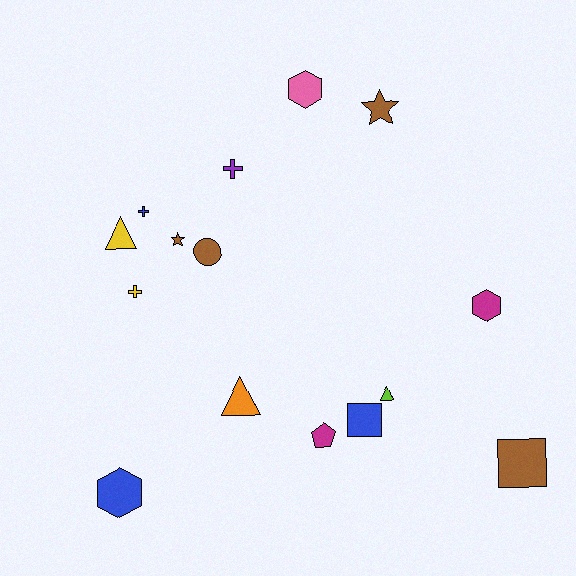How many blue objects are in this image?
There are 3 blue objects.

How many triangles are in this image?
There are 3 triangles.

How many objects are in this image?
There are 15 objects.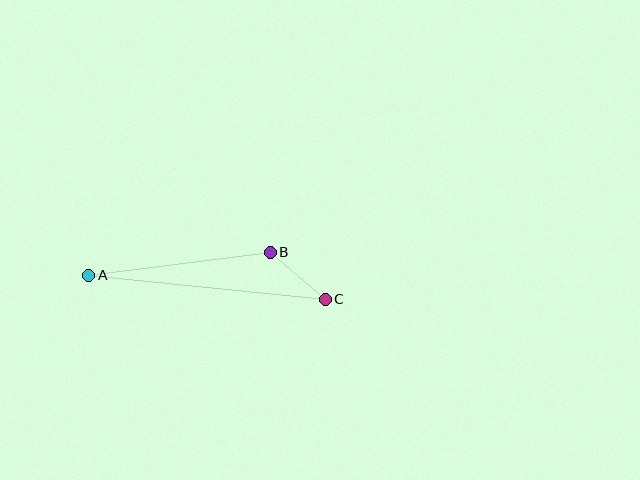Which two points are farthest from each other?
Points A and C are farthest from each other.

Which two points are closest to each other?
Points B and C are closest to each other.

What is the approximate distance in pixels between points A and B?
The distance between A and B is approximately 183 pixels.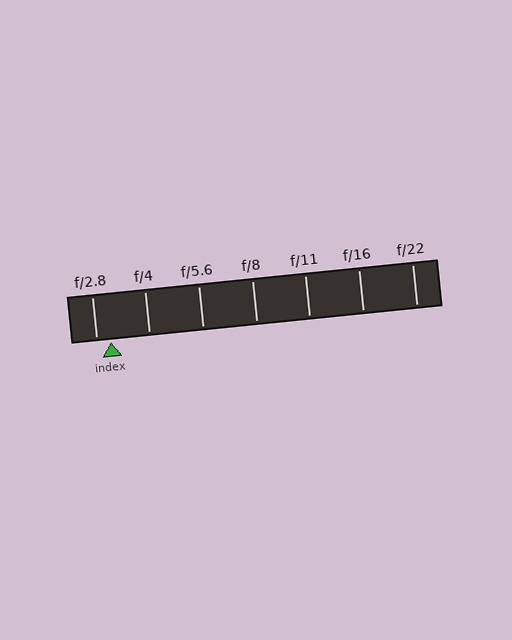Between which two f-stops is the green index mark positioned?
The index mark is between f/2.8 and f/4.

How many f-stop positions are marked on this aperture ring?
There are 7 f-stop positions marked.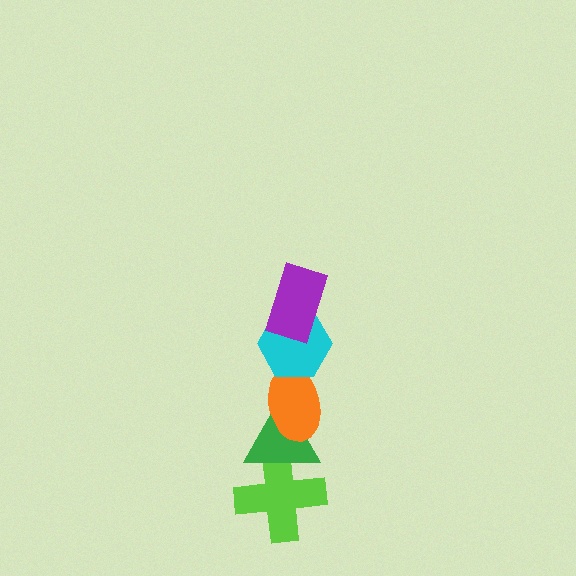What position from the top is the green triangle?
The green triangle is 4th from the top.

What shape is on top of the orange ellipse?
The cyan hexagon is on top of the orange ellipse.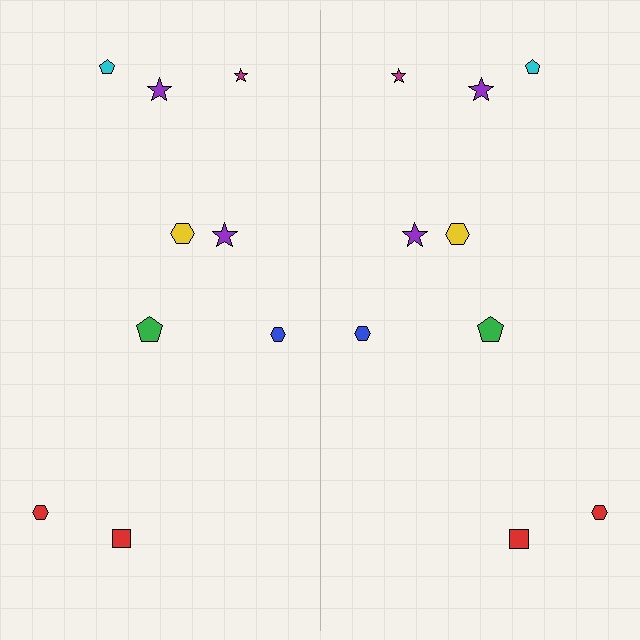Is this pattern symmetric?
Yes, this pattern has bilateral (reflection) symmetry.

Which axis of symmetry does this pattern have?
The pattern has a vertical axis of symmetry running through the center of the image.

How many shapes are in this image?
There are 18 shapes in this image.